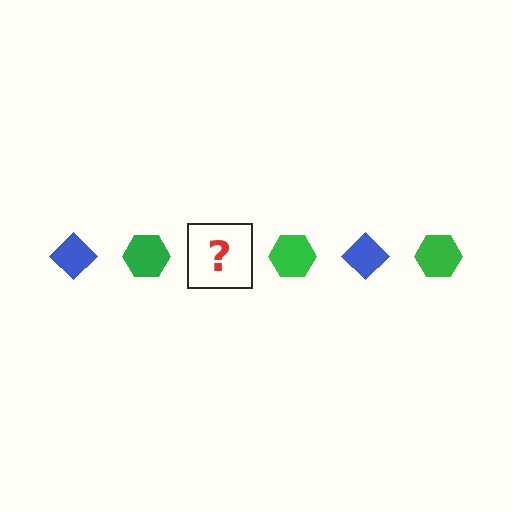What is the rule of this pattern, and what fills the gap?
The rule is that the pattern alternates between blue diamond and green hexagon. The gap should be filled with a blue diamond.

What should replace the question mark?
The question mark should be replaced with a blue diamond.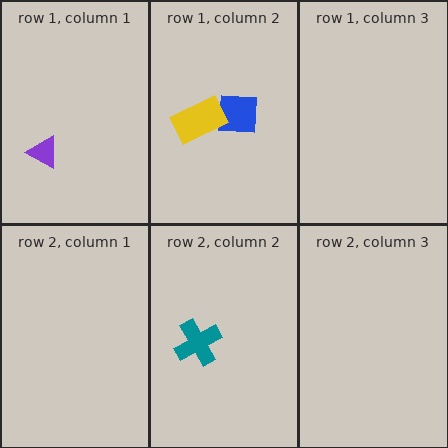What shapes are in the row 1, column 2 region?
The blue square, the yellow rectangle.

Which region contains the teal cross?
The row 2, column 2 region.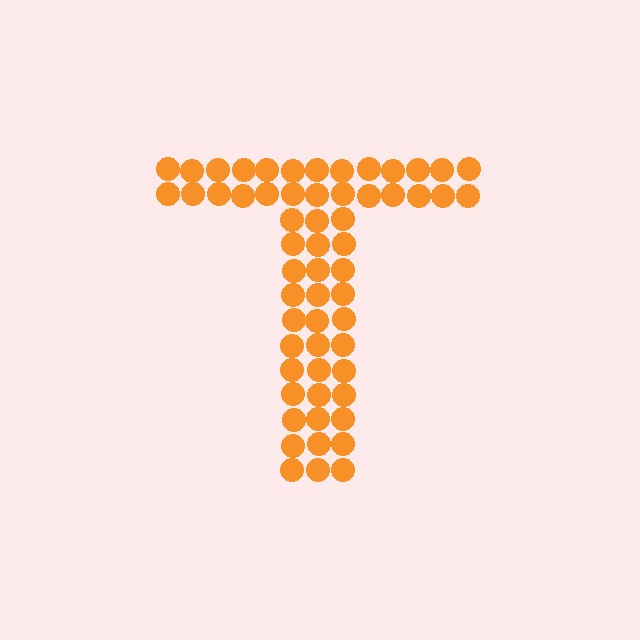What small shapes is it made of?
It is made of small circles.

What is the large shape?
The large shape is the letter T.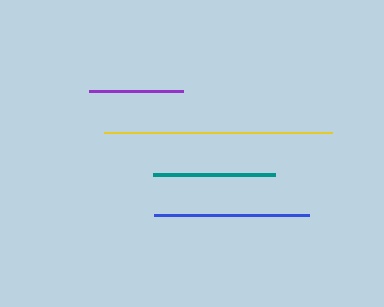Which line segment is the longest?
The yellow line is the longest at approximately 228 pixels.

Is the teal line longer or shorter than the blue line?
The blue line is longer than the teal line.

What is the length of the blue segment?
The blue segment is approximately 155 pixels long.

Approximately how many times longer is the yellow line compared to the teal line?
The yellow line is approximately 1.9 times the length of the teal line.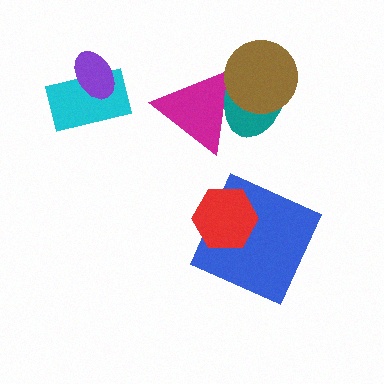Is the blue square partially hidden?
Yes, it is partially covered by another shape.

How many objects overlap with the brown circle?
2 objects overlap with the brown circle.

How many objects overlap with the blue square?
1 object overlaps with the blue square.